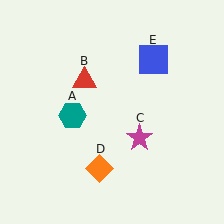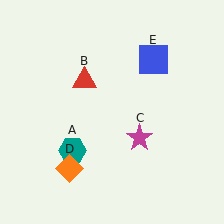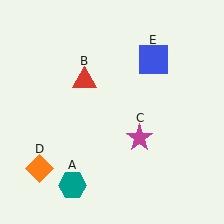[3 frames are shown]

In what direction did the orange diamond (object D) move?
The orange diamond (object D) moved left.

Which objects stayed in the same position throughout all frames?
Red triangle (object B) and magenta star (object C) and blue square (object E) remained stationary.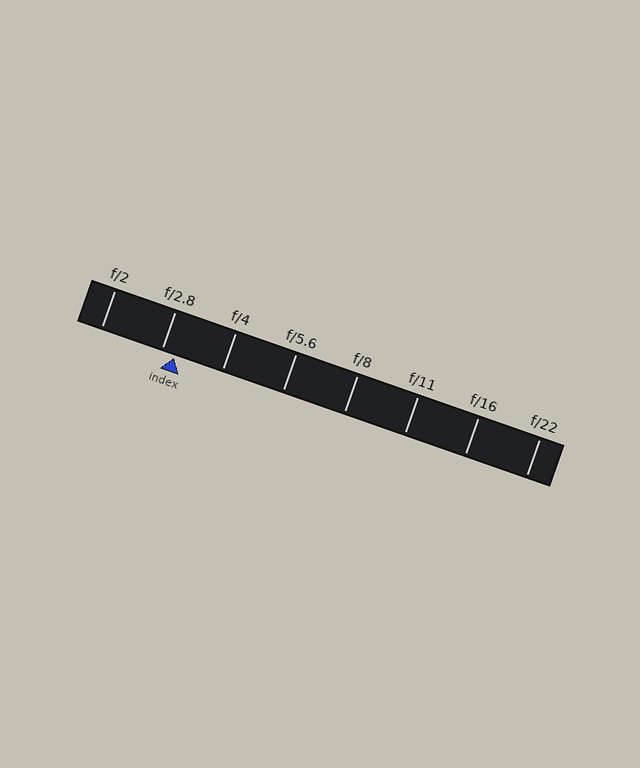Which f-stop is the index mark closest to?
The index mark is closest to f/2.8.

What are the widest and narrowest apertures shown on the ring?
The widest aperture shown is f/2 and the narrowest is f/22.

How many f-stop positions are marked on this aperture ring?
There are 8 f-stop positions marked.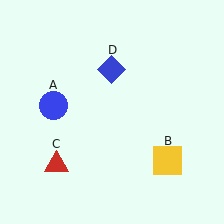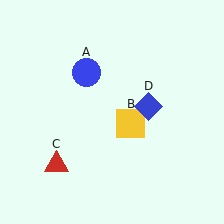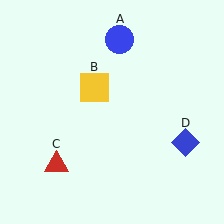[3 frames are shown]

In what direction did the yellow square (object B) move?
The yellow square (object B) moved up and to the left.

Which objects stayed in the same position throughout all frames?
Red triangle (object C) remained stationary.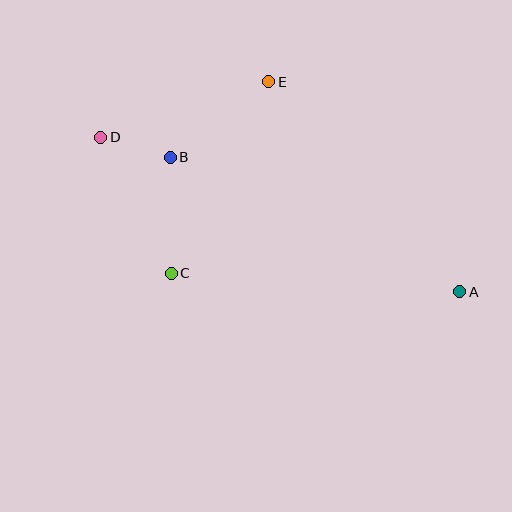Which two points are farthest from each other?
Points A and D are farthest from each other.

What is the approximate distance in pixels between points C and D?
The distance between C and D is approximately 153 pixels.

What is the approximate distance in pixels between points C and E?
The distance between C and E is approximately 215 pixels.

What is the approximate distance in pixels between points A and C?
The distance between A and C is approximately 289 pixels.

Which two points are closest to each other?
Points B and D are closest to each other.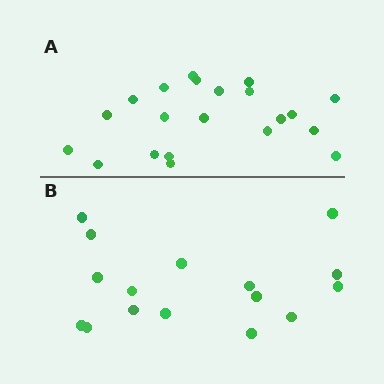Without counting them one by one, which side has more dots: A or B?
Region A (the top region) has more dots.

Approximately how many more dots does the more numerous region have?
Region A has about 5 more dots than region B.